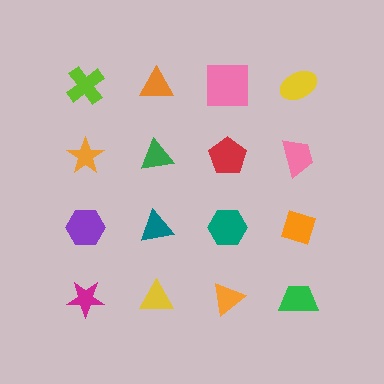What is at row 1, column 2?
An orange triangle.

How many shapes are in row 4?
4 shapes.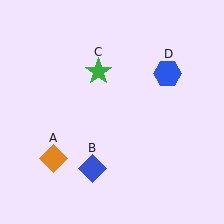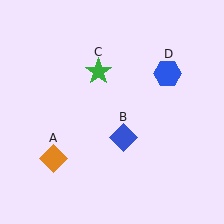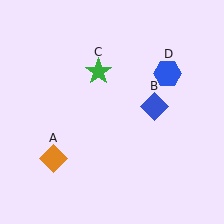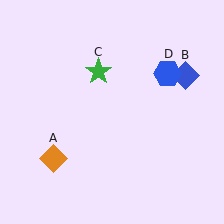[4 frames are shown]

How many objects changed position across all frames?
1 object changed position: blue diamond (object B).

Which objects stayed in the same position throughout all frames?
Orange diamond (object A) and green star (object C) and blue hexagon (object D) remained stationary.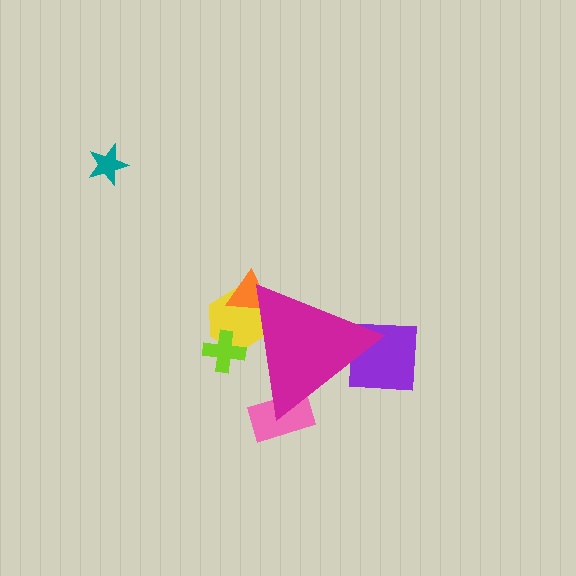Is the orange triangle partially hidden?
Yes, the orange triangle is partially hidden behind the magenta triangle.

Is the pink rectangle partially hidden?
Yes, the pink rectangle is partially hidden behind the magenta triangle.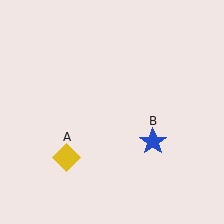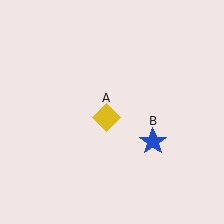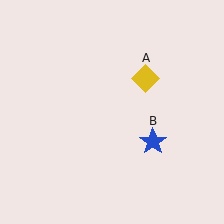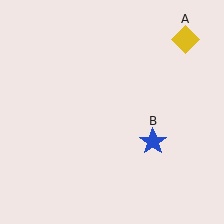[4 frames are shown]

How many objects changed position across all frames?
1 object changed position: yellow diamond (object A).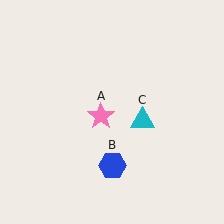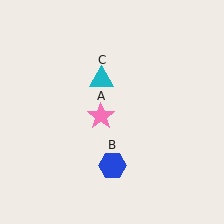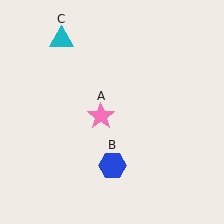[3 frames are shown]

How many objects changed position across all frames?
1 object changed position: cyan triangle (object C).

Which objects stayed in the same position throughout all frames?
Pink star (object A) and blue hexagon (object B) remained stationary.